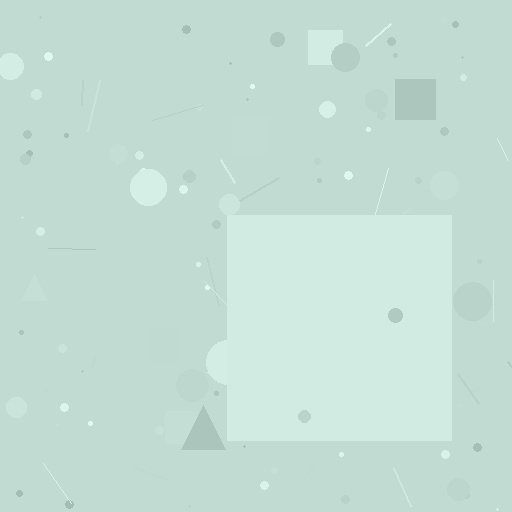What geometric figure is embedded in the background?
A square is embedded in the background.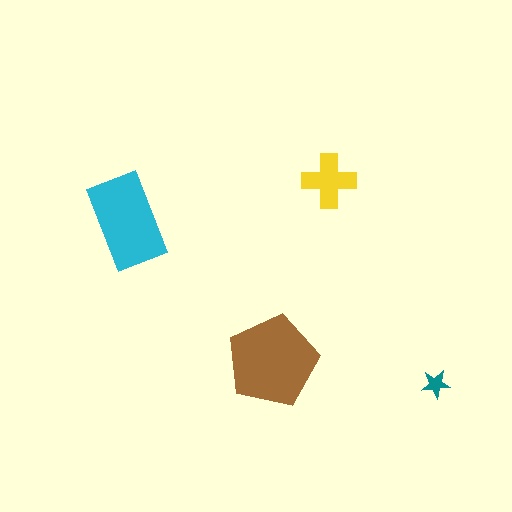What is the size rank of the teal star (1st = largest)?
4th.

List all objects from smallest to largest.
The teal star, the yellow cross, the cyan rectangle, the brown pentagon.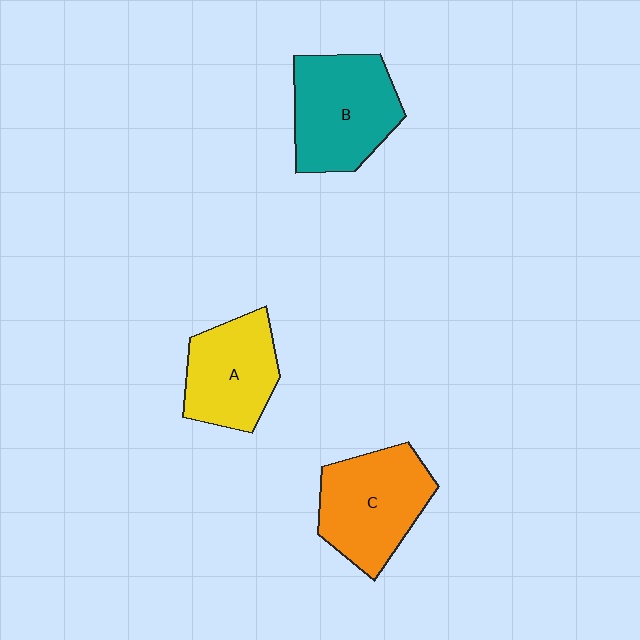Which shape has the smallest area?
Shape A (yellow).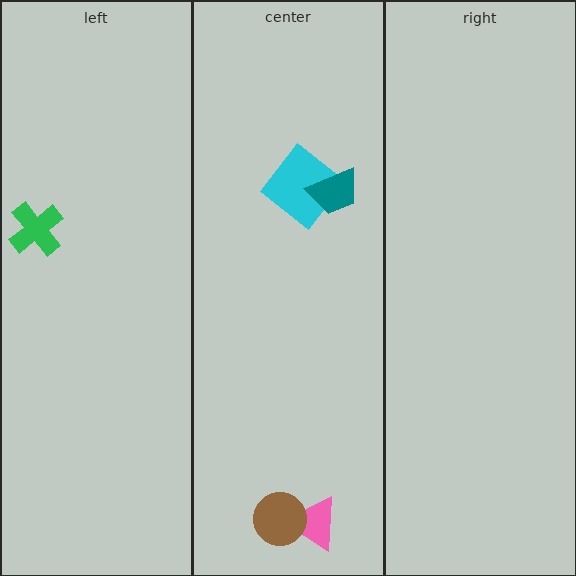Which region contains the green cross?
The left region.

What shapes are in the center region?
The pink triangle, the cyan diamond, the brown circle, the teal trapezoid.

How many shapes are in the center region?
4.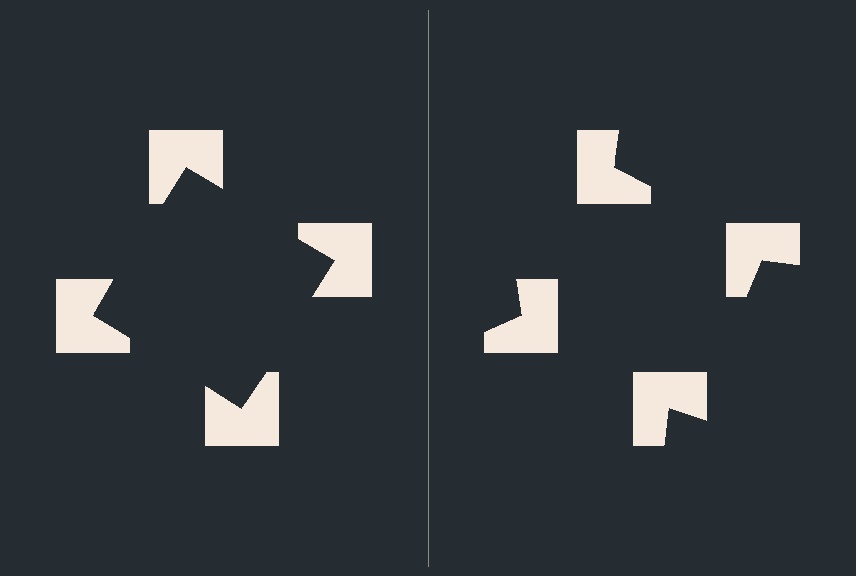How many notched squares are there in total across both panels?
8 — 4 on each side.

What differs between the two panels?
The notched squares are positioned identically on both sides; only the wedge orientations differ. On the left they align to a square; on the right they are misaligned.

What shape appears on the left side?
An illusory square.